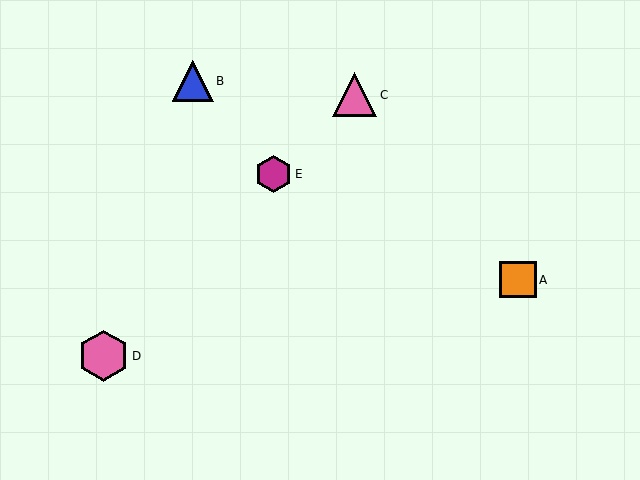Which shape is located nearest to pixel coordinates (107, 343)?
The pink hexagon (labeled D) at (103, 356) is nearest to that location.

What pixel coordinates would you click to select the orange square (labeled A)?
Click at (518, 280) to select the orange square A.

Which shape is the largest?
The pink hexagon (labeled D) is the largest.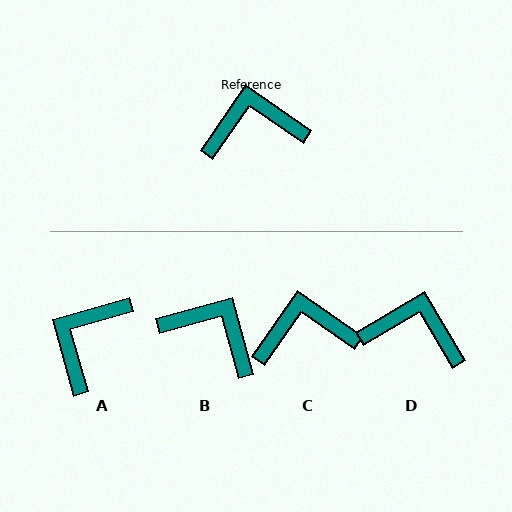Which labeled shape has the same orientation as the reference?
C.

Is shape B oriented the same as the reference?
No, it is off by about 40 degrees.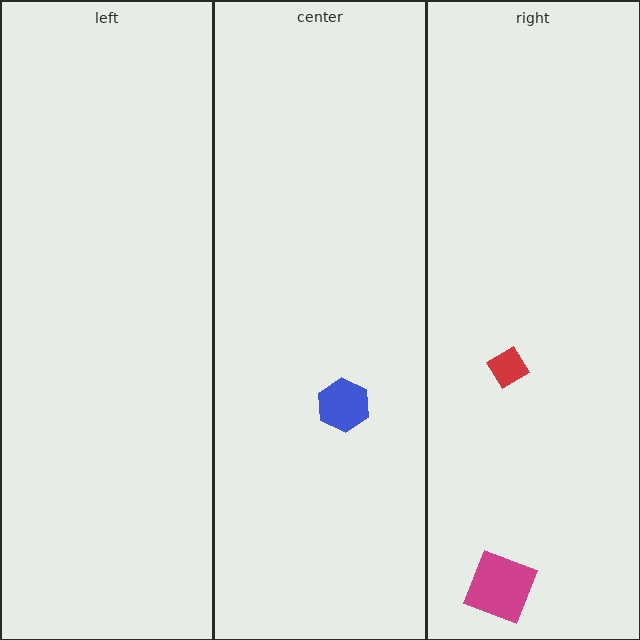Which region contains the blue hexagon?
The center region.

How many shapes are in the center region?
1.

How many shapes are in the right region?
2.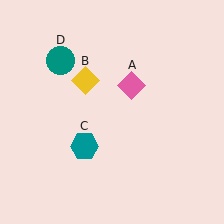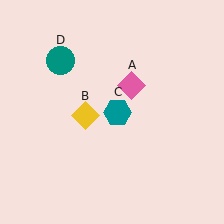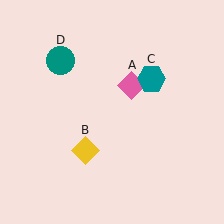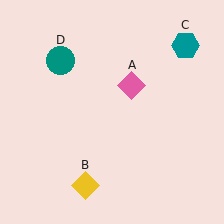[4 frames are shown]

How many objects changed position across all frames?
2 objects changed position: yellow diamond (object B), teal hexagon (object C).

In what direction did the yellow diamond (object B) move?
The yellow diamond (object B) moved down.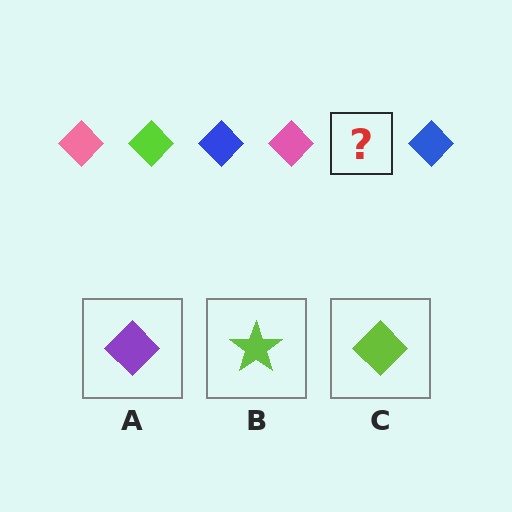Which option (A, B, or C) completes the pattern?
C.